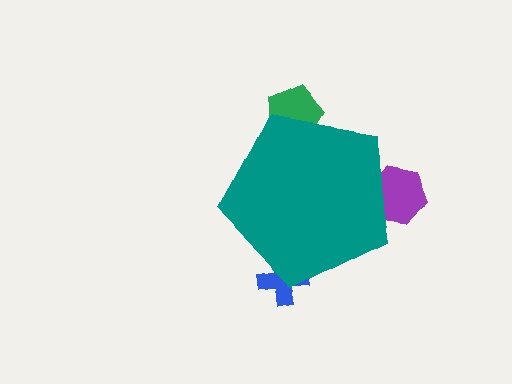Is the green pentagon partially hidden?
Yes, the green pentagon is partially hidden behind the teal pentagon.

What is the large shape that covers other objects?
A teal pentagon.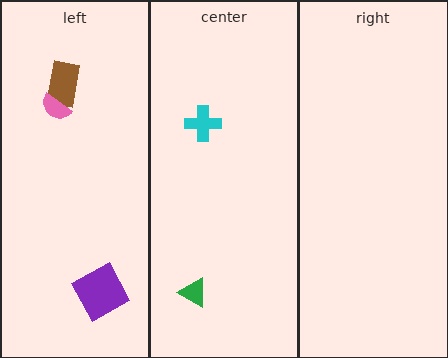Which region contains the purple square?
The left region.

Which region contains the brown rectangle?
The left region.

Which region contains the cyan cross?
The center region.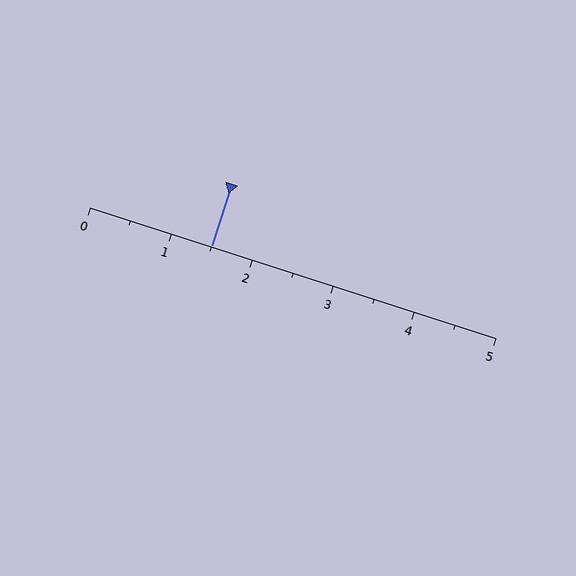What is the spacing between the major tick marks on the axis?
The major ticks are spaced 1 apart.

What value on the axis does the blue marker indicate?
The marker indicates approximately 1.5.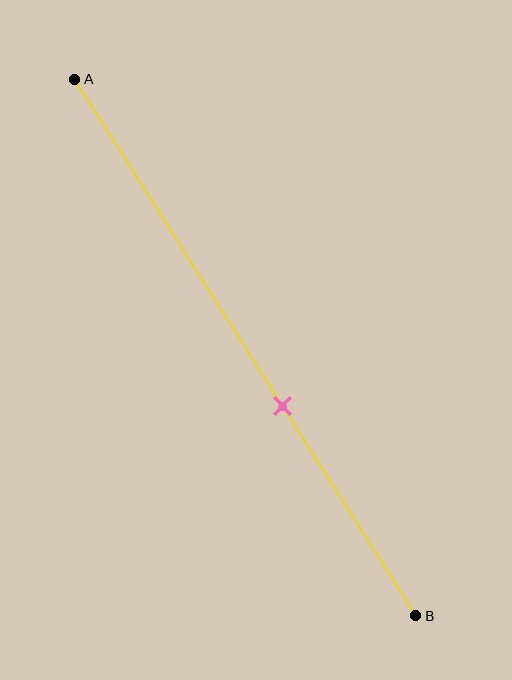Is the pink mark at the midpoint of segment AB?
No, the mark is at about 60% from A, not at the 50% midpoint.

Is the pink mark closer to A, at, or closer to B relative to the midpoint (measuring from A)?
The pink mark is closer to point B than the midpoint of segment AB.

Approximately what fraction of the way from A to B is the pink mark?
The pink mark is approximately 60% of the way from A to B.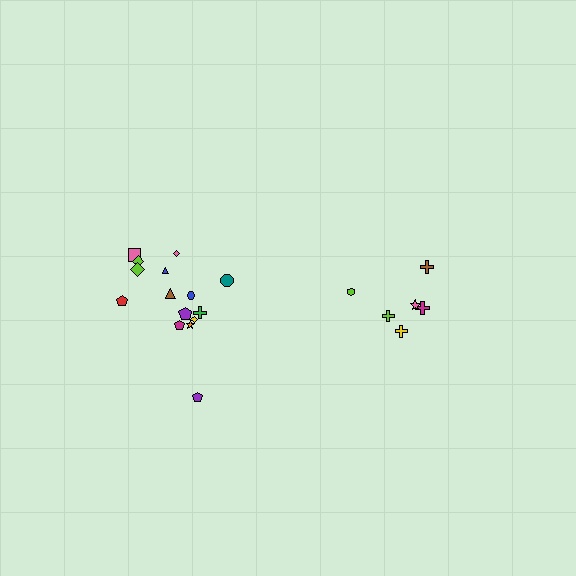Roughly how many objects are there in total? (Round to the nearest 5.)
Roughly 20 objects in total.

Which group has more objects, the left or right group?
The left group.